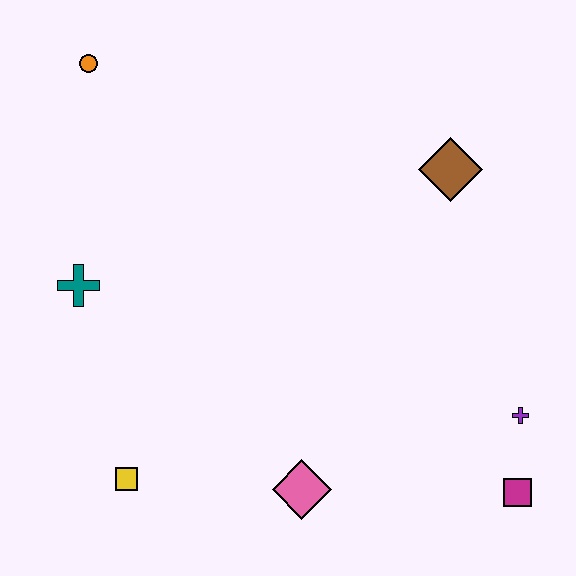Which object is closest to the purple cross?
The magenta square is closest to the purple cross.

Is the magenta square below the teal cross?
Yes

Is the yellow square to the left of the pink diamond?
Yes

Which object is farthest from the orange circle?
The magenta square is farthest from the orange circle.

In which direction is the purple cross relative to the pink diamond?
The purple cross is to the right of the pink diamond.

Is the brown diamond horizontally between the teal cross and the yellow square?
No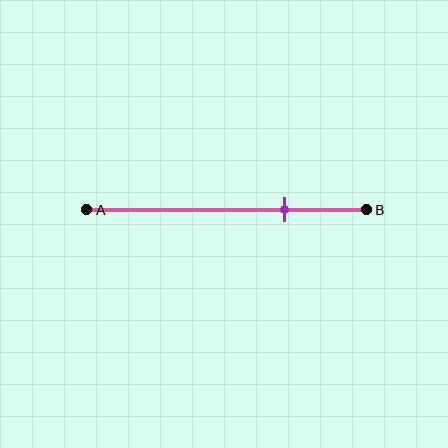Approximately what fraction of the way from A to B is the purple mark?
The purple mark is approximately 70% of the way from A to B.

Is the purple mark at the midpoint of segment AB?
No, the mark is at about 70% from A, not at the 50% midpoint.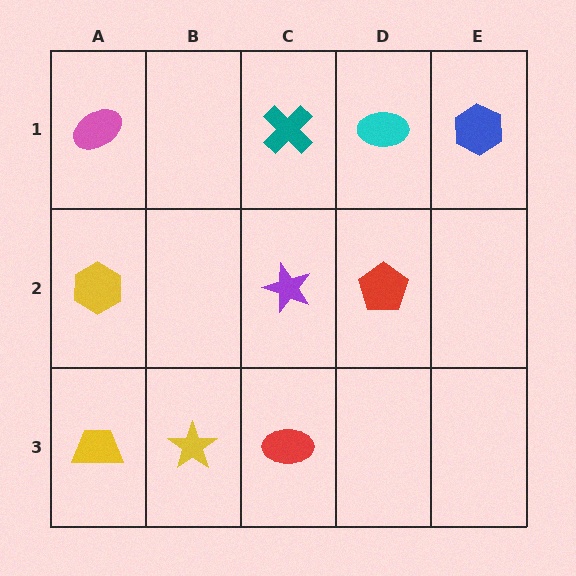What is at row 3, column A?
A yellow trapezoid.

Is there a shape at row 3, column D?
No, that cell is empty.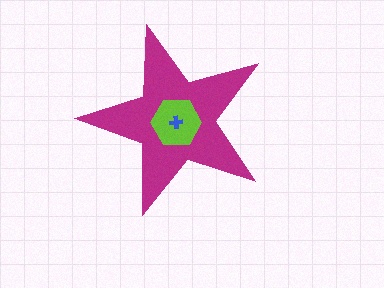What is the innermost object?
The blue cross.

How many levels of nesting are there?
3.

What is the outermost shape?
The magenta star.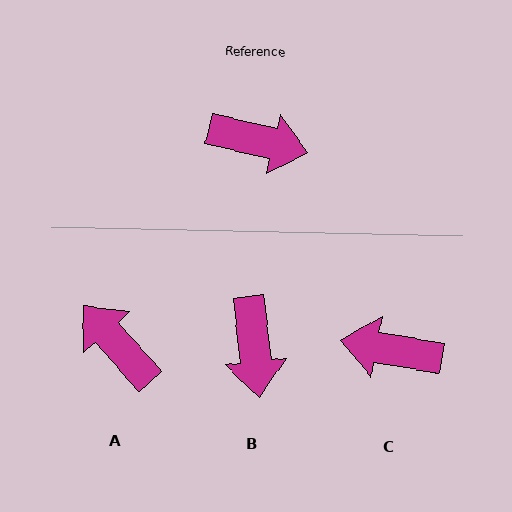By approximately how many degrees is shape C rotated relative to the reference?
Approximately 177 degrees clockwise.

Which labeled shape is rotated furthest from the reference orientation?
C, about 177 degrees away.